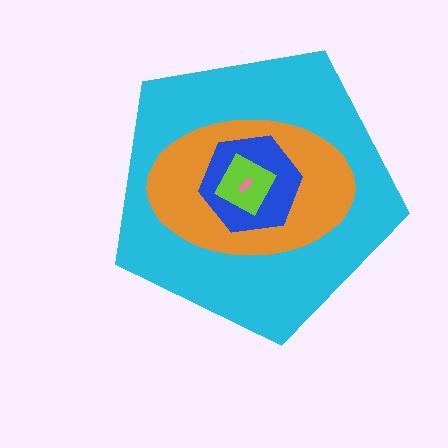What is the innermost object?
The pink arrow.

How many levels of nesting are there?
5.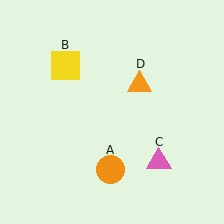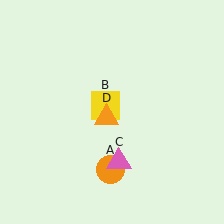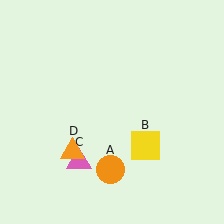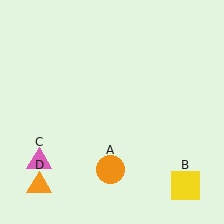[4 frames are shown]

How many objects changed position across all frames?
3 objects changed position: yellow square (object B), pink triangle (object C), orange triangle (object D).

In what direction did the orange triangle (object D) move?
The orange triangle (object D) moved down and to the left.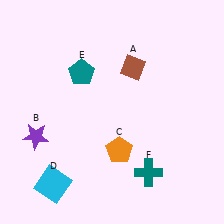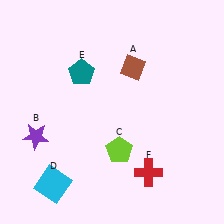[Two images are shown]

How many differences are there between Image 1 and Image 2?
There are 2 differences between the two images.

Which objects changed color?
C changed from orange to lime. F changed from teal to red.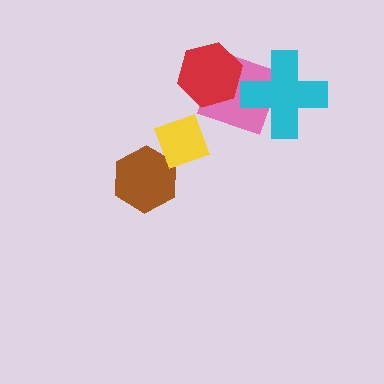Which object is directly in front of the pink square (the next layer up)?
The red hexagon is directly in front of the pink square.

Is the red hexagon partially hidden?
No, no other shape covers it.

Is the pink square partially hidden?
Yes, it is partially covered by another shape.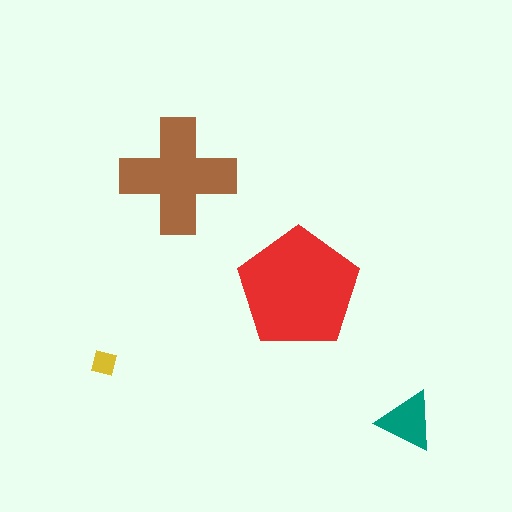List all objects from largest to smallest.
The red pentagon, the brown cross, the teal triangle, the yellow diamond.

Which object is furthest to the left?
The yellow diamond is leftmost.